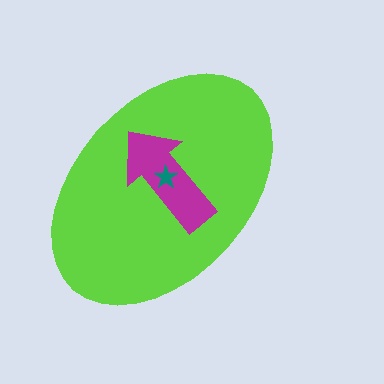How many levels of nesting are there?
3.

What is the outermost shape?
The lime ellipse.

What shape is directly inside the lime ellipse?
The magenta arrow.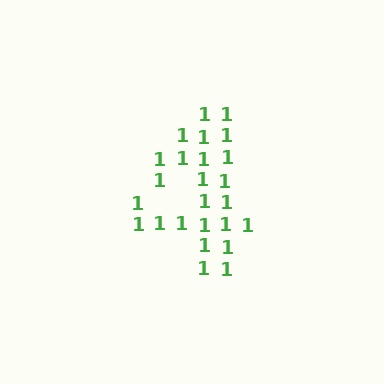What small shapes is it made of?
It is made of small digit 1's.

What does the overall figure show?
The overall figure shows the digit 4.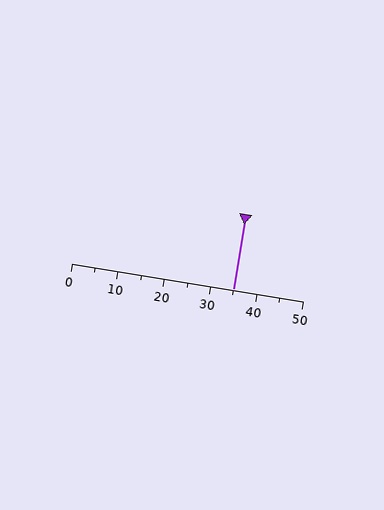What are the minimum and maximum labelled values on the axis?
The axis runs from 0 to 50.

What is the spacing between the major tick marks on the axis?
The major ticks are spaced 10 apart.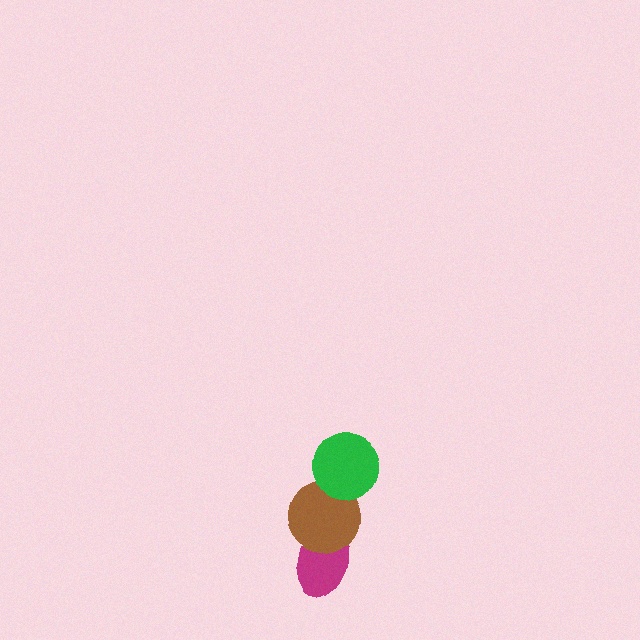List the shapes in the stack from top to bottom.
From top to bottom: the green circle, the brown circle, the magenta ellipse.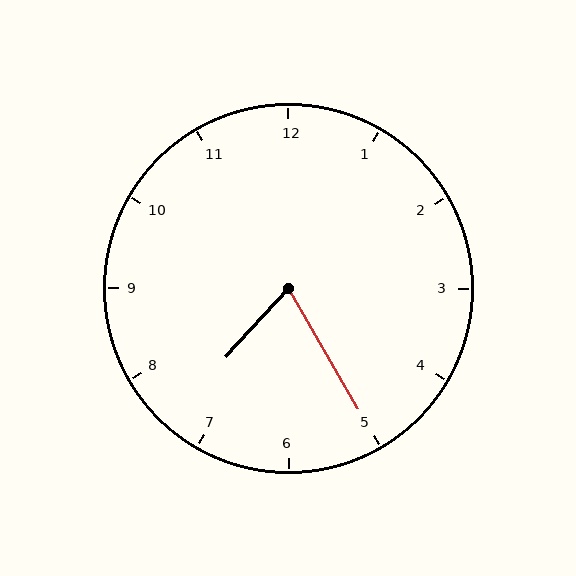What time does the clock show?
7:25.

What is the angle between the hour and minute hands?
Approximately 72 degrees.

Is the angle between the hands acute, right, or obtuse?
It is acute.